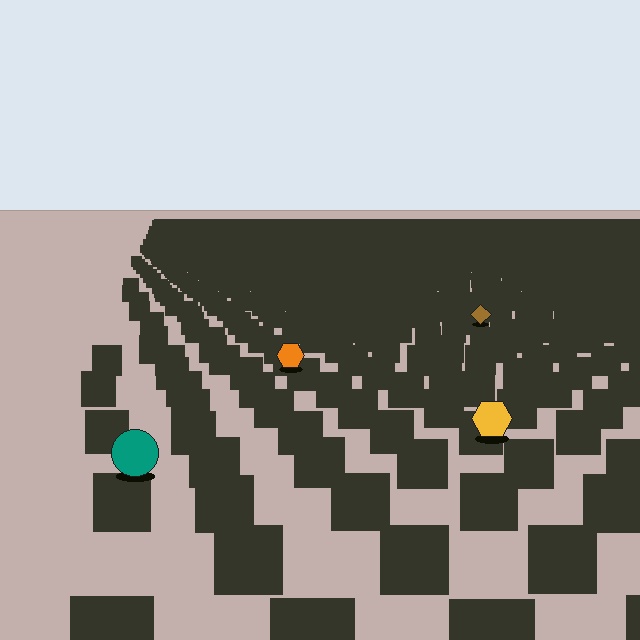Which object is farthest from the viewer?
The brown diamond is farthest from the viewer. It appears smaller and the ground texture around it is denser.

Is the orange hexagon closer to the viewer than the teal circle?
No. The teal circle is closer — you can tell from the texture gradient: the ground texture is coarser near it.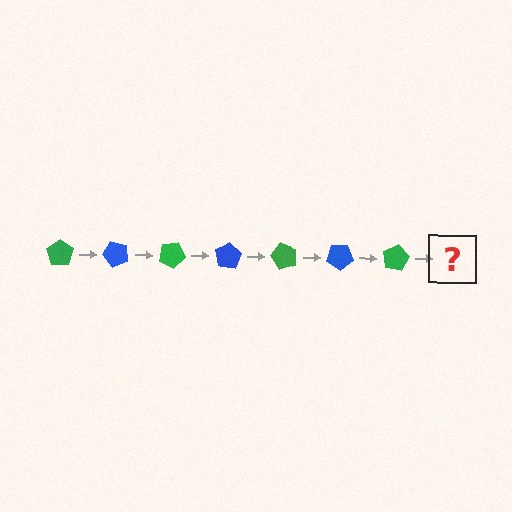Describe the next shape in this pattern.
It should be a blue pentagon, rotated 350 degrees from the start.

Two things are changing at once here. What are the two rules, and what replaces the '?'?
The two rules are that it rotates 50 degrees each step and the color cycles through green and blue. The '?' should be a blue pentagon, rotated 350 degrees from the start.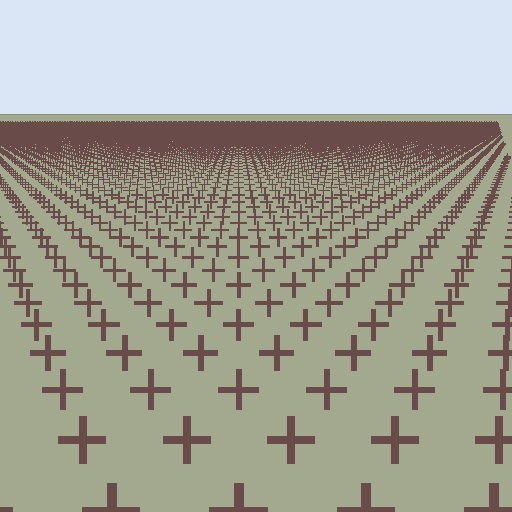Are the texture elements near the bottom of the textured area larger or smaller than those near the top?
Larger. Near the bottom, elements are closer to the viewer and appear at a bigger on-screen size.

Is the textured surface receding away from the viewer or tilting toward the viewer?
The surface is receding away from the viewer. Texture elements get smaller and denser toward the top.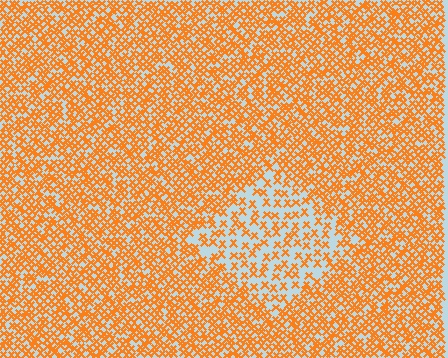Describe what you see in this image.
The image contains small orange elements arranged at two different densities. A diamond-shaped region is visible where the elements are less densely packed than the surrounding area.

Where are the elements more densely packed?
The elements are more densely packed outside the diamond boundary.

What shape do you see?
I see a diamond.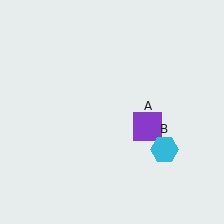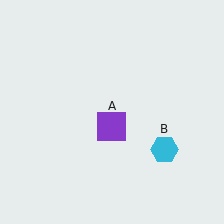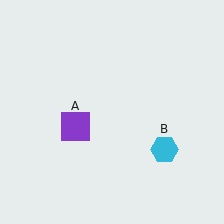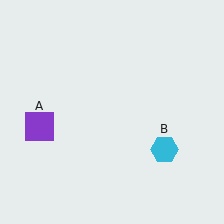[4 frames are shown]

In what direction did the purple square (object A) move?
The purple square (object A) moved left.